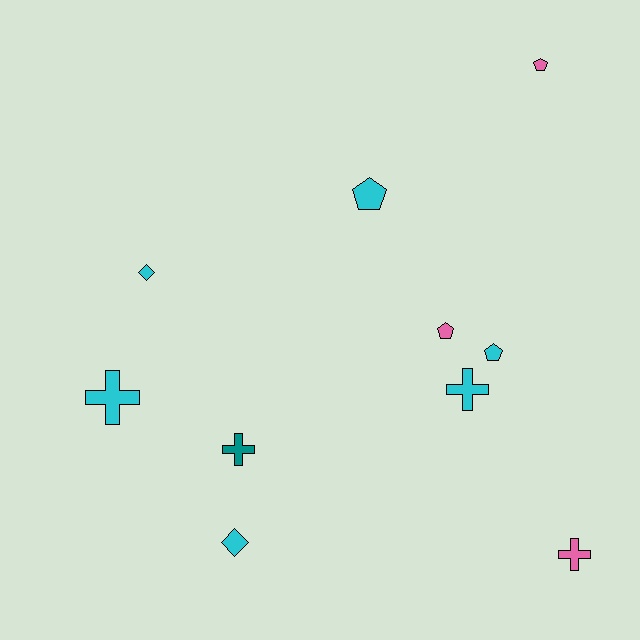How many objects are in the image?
There are 10 objects.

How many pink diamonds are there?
There are no pink diamonds.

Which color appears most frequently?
Cyan, with 6 objects.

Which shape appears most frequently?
Cross, with 4 objects.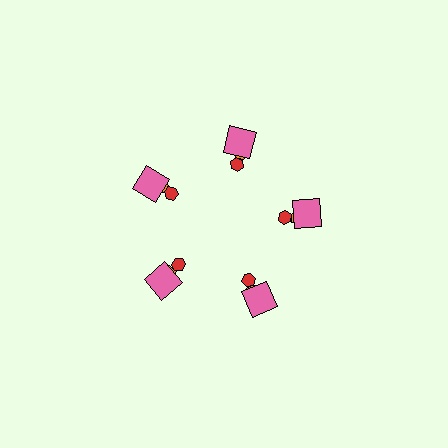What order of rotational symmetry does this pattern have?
This pattern has 5-fold rotational symmetry.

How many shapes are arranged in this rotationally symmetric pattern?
There are 15 shapes, arranged in 5 groups of 3.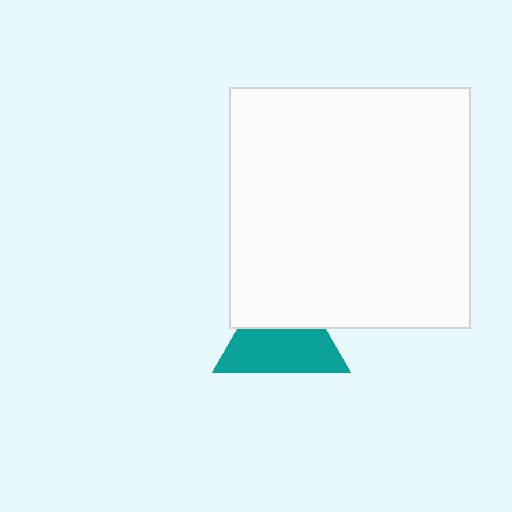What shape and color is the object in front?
The object in front is a white square.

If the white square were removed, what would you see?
You would see the complete teal triangle.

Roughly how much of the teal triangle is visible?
About half of it is visible (roughly 59%).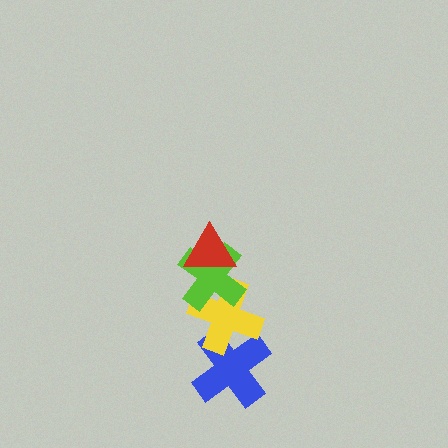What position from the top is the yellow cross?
The yellow cross is 3rd from the top.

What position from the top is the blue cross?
The blue cross is 4th from the top.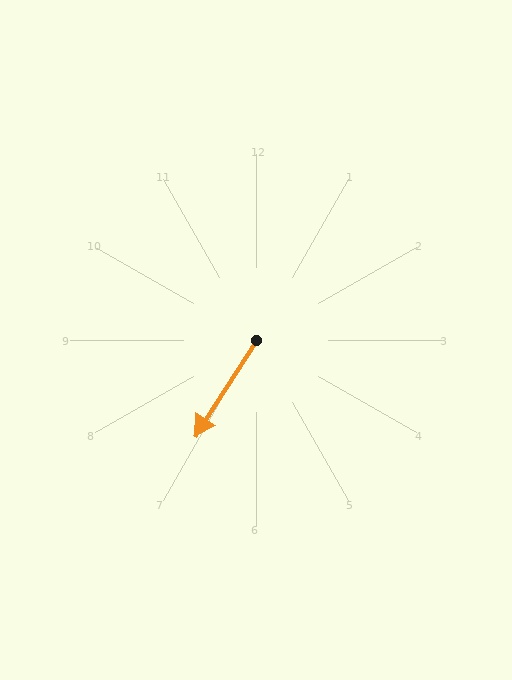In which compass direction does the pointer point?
Southwest.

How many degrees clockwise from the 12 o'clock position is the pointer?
Approximately 213 degrees.